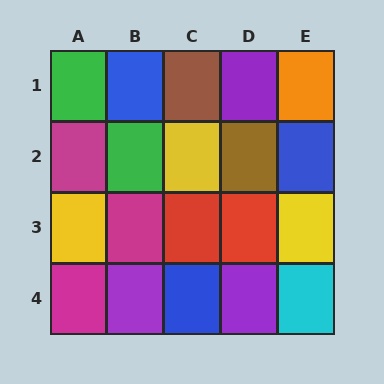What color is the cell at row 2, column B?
Green.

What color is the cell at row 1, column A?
Green.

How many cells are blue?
3 cells are blue.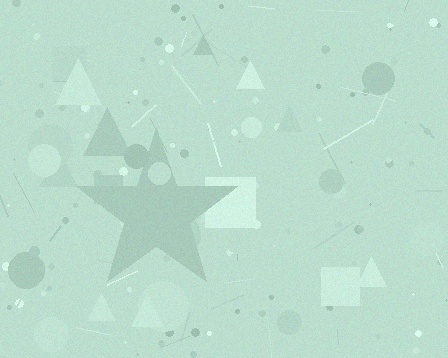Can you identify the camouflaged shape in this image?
The camouflaged shape is a star.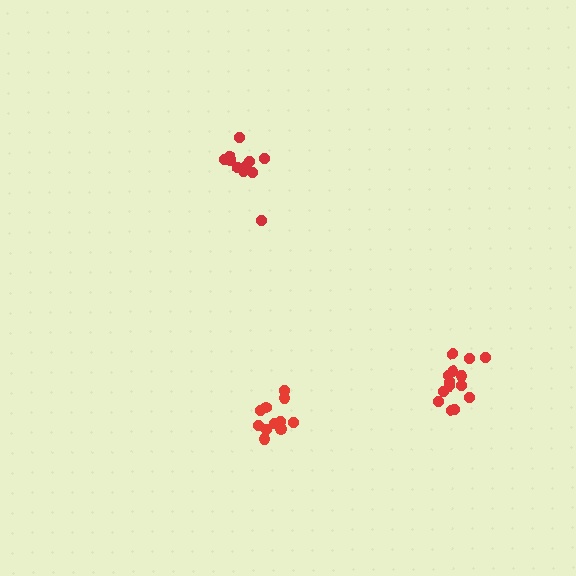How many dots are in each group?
Group 1: 12 dots, Group 2: 14 dots, Group 3: 12 dots (38 total).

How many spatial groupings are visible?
There are 3 spatial groupings.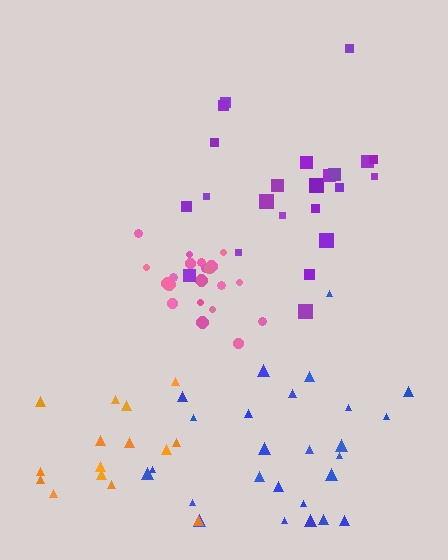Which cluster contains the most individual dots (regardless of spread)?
Blue (26).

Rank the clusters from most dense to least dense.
pink, blue, purple, orange.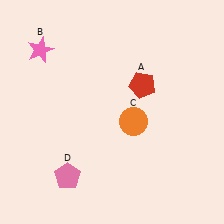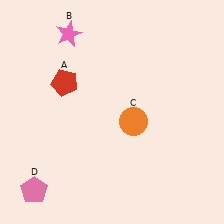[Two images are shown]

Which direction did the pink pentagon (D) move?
The pink pentagon (D) moved left.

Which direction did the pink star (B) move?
The pink star (B) moved right.